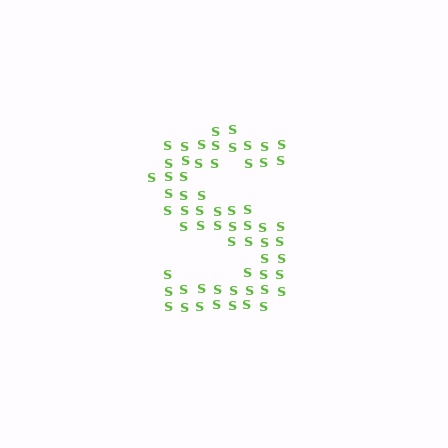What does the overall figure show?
The overall figure shows the letter S.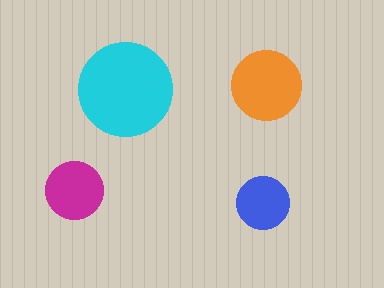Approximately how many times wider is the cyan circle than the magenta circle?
About 1.5 times wider.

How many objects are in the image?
There are 4 objects in the image.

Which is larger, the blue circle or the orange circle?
The orange one.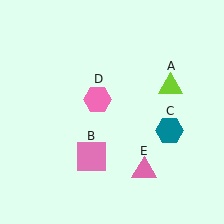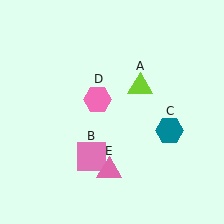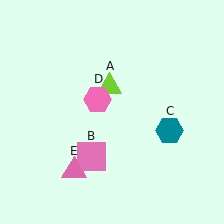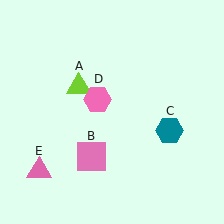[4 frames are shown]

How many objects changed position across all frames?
2 objects changed position: lime triangle (object A), pink triangle (object E).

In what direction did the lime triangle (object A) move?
The lime triangle (object A) moved left.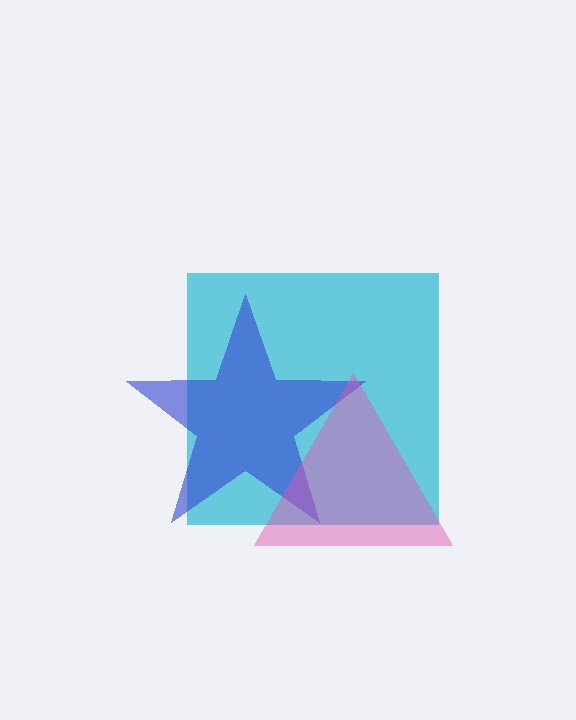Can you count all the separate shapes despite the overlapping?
Yes, there are 3 separate shapes.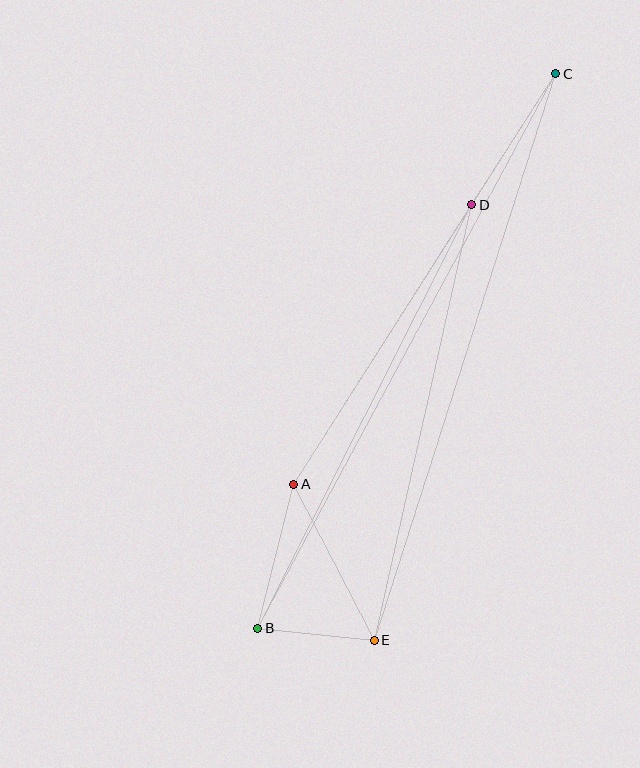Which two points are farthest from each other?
Points B and C are farthest from each other.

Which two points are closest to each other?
Points B and E are closest to each other.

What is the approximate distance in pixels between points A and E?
The distance between A and E is approximately 175 pixels.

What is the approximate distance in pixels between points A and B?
The distance between A and B is approximately 148 pixels.